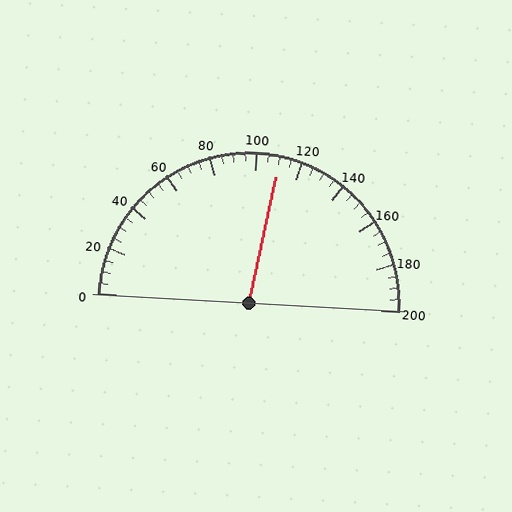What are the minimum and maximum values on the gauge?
The gauge ranges from 0 to 200.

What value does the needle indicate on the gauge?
The needle indicates approximately 110.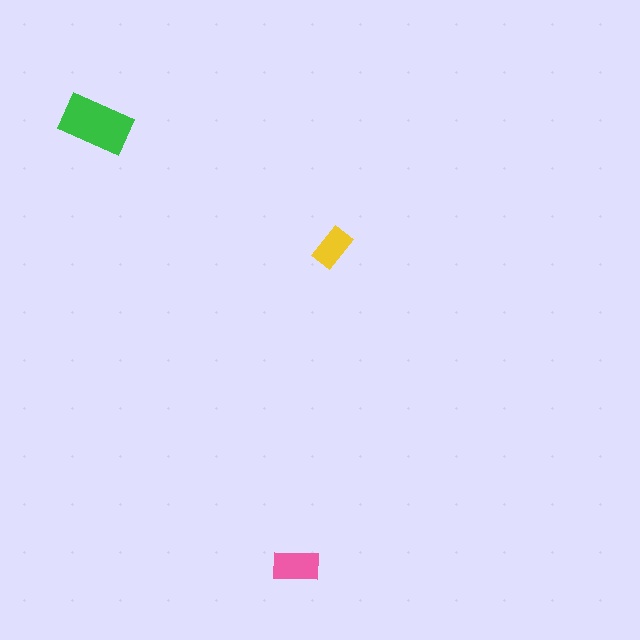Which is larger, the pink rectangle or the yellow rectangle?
The pink one.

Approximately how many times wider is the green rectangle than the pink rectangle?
About 1.5 times wider.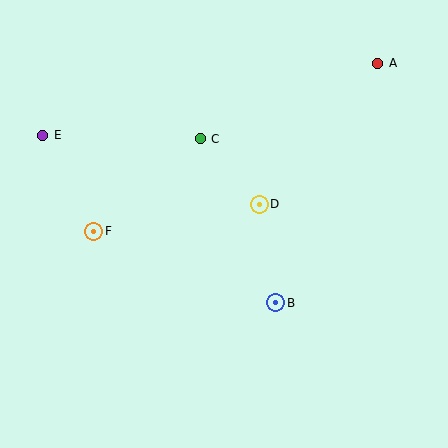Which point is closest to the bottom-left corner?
Point F is closest to the bottom-left corner.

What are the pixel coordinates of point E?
Point E is at (43, 135).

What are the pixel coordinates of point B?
Point B is at (276, 303).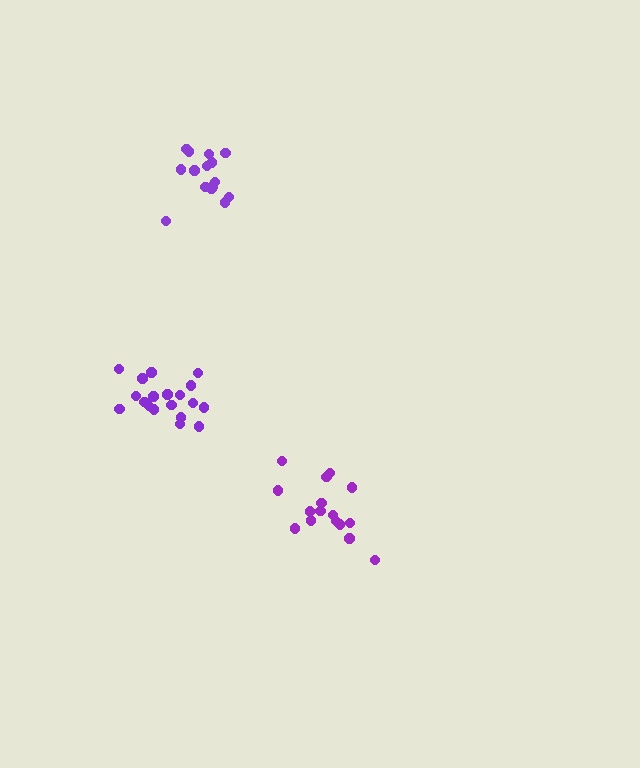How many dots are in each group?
Group 1: 19 dots, Group 2: 16 dots, Group 3: 15 dots (50 total).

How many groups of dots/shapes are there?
There are 3 groups.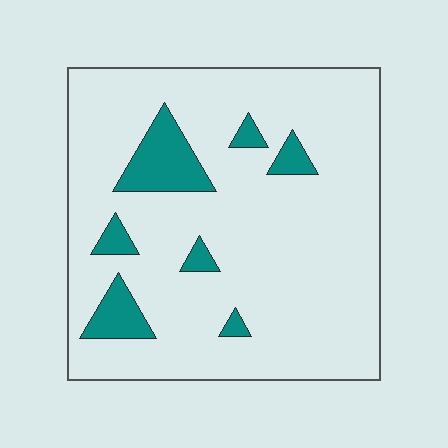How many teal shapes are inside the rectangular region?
7.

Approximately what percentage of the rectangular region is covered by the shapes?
Approximately 10%.